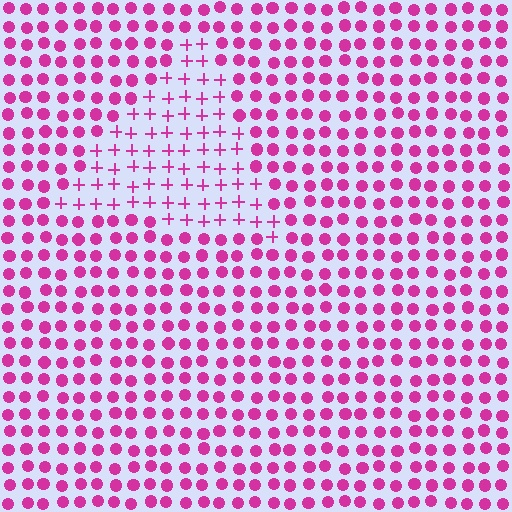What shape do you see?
I see a triangle.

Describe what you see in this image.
The image is filled with small magenta elements arranged in a uniform grid. A triangle-shaped region contains plus signs, while the surrounding area contains circles. The boundary is defined purely by the change in element shape.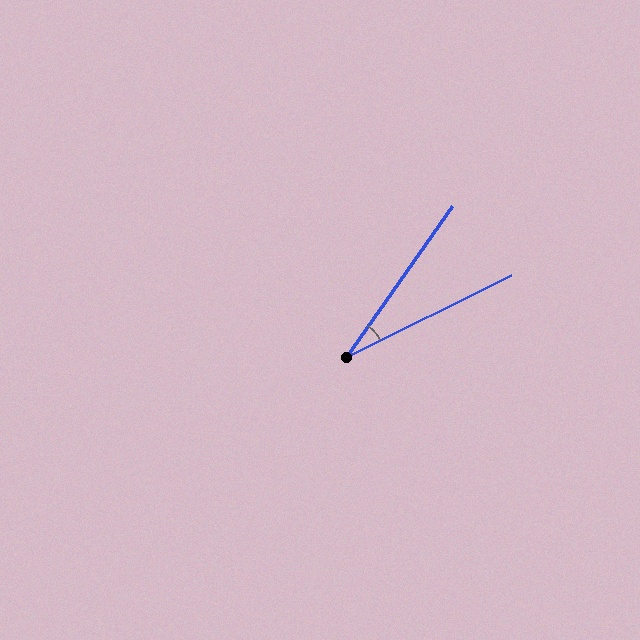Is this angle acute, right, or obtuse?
It is acute.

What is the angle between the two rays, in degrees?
Approximately 28 degrees.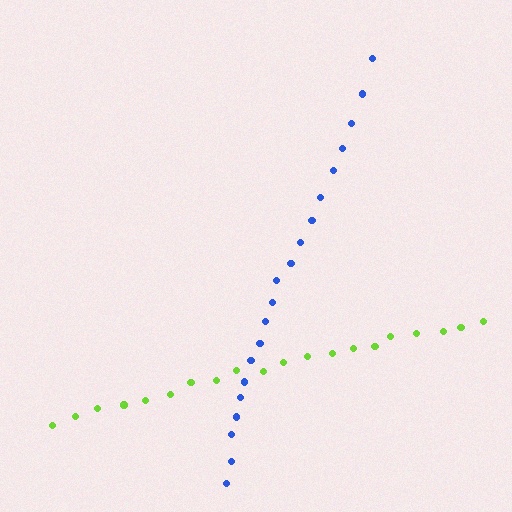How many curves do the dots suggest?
There are 2 distinct paths.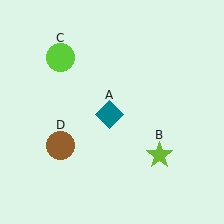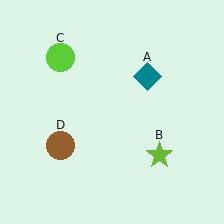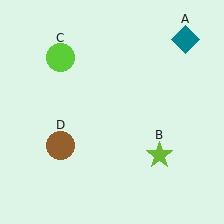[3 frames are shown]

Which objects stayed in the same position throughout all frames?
Lime star (object B) and lime circle (object C) and brown circle (object D) remained stationary.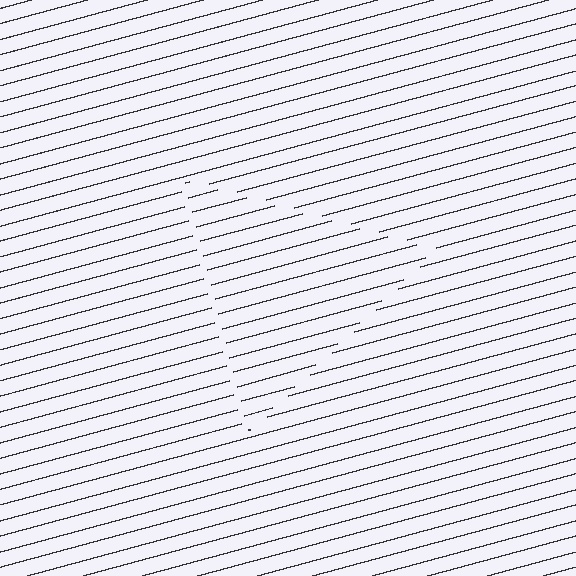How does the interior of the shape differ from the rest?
The interior of the shape contains the same grating, shifted by half a period — the contour is defined by the phase discontinuity where line-ends from the inner and outer gratings abut.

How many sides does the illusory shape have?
3 sides — the line-ends trace a triangle.